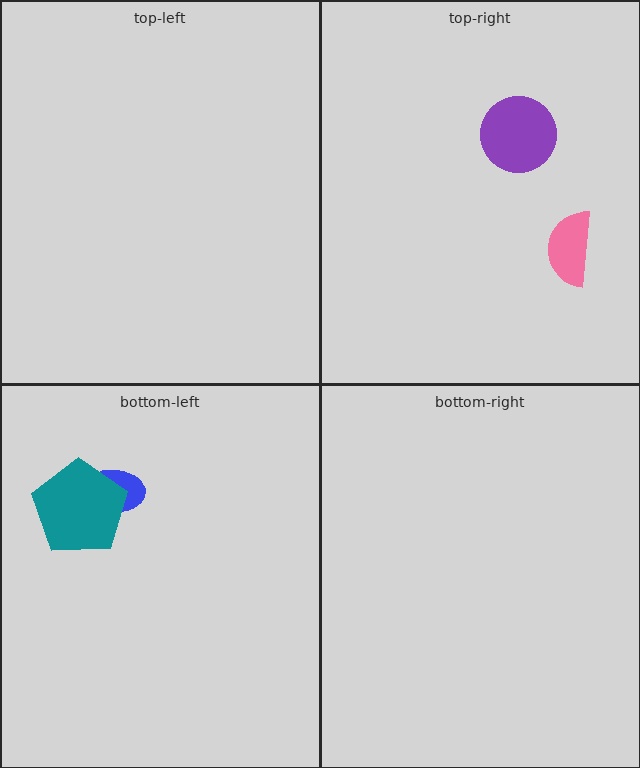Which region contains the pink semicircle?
The top-right region.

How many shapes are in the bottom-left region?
2.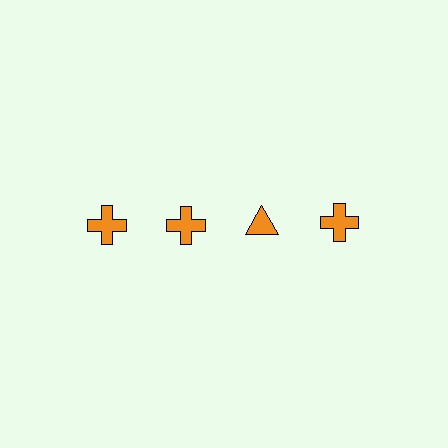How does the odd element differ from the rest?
It has a different shape: triangle instead of cross.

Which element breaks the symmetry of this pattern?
The orange triangle in the top row, center column breaks the symmetry. All other shapes are orange crosses.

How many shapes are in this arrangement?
There are 4 shapes arranged in a grid pattern.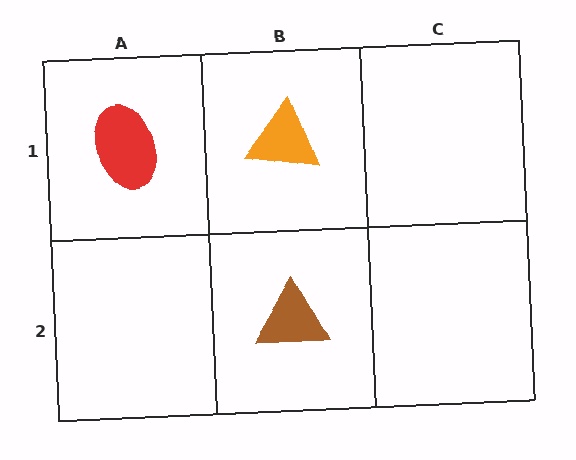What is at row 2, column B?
A brown triangle.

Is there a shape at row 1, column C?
No, that cell is empty.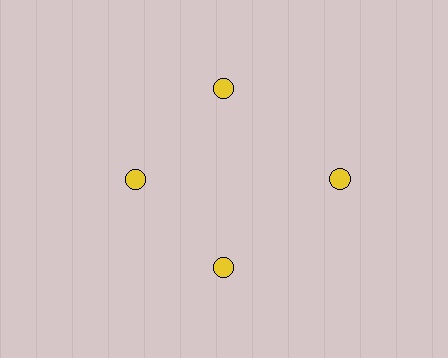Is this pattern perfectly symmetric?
No. The 4 yellow circles are arranged in a ring, but one element near the 3 o'clock position is pushed outward from the center, breaking the 4-fold rotational symmetry.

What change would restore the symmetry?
The symmetry would be restored by moving it inward, back onto the ring so that all 4 circles sit at equal angles and equal distance from the center.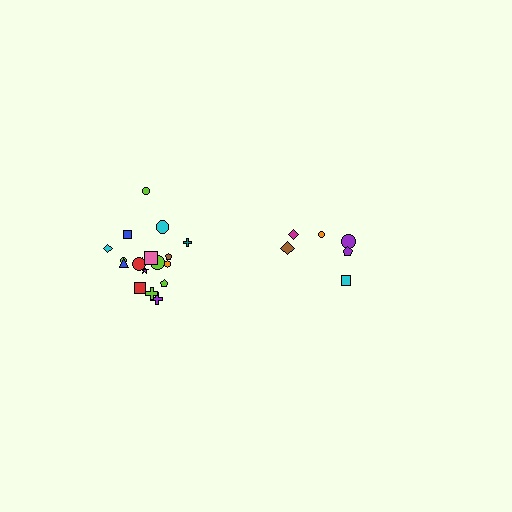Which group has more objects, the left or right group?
The left group.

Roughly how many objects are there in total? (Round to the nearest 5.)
Roughly 25 objects in total.